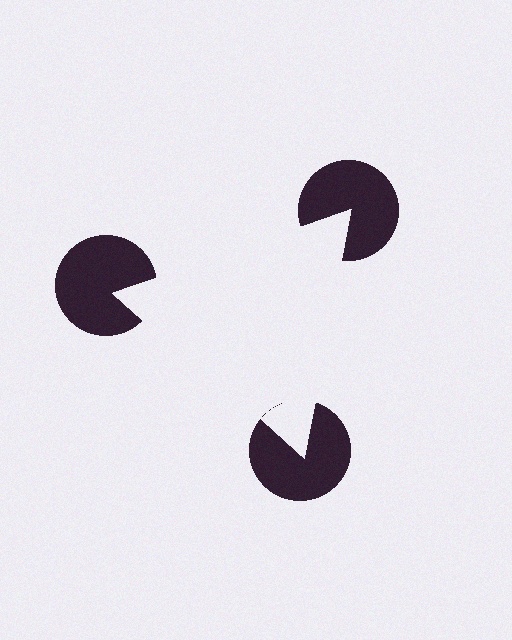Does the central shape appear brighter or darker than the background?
It typically appears slightly brighter than the background, even though no actual brightness change is drawn.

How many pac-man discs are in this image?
There are 3 — one at each vertex of the illusory triangle.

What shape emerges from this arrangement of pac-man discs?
An illusory triangle — its edges are inferred from the aligned wedge cuts in the pac-man discs, not physically drawn.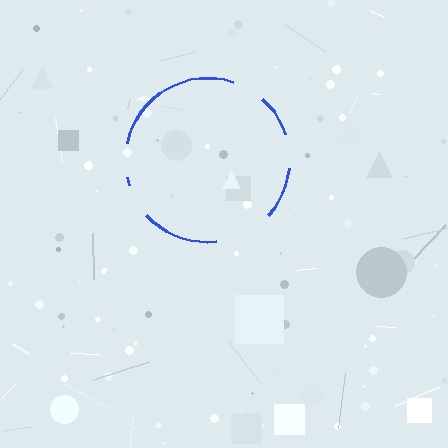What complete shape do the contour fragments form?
The contour fragments form a circle.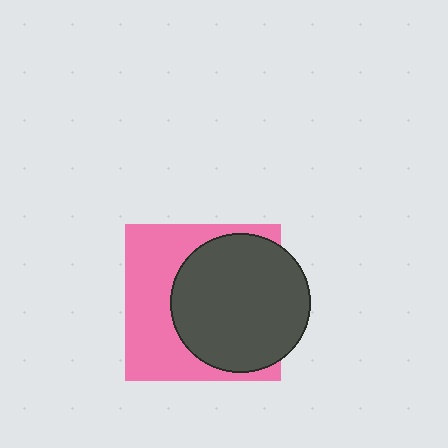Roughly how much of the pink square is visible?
About half of it is visible (roughly 47%).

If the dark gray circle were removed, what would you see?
You would see the complete pink square.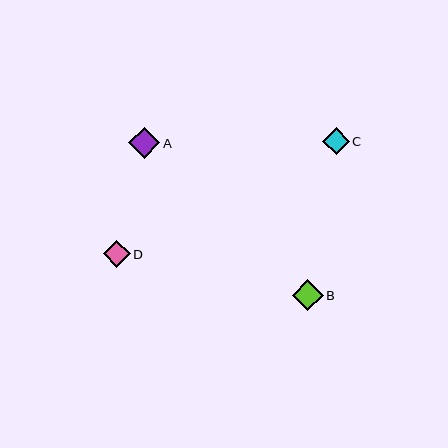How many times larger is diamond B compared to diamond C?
Diamond B is approximately 1.2 times the size of diamond C.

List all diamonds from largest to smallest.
From largest to smallest: B, A, D, C.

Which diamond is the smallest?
Diamond C is the smallest with a size of approximately 26 pixels.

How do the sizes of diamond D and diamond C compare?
Diamond D and diamond C are approximately the same size.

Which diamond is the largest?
Diamond B is the largest with a size of approximately 31 pixels.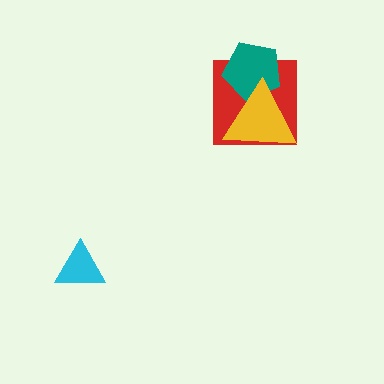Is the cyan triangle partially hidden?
No, no other shape covers it.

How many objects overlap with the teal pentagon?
2 objects overlap with the teal pentagon.